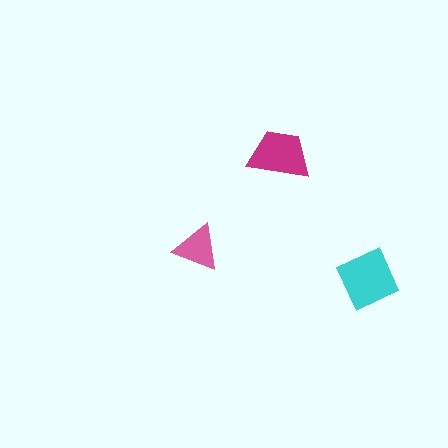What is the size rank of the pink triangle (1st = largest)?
3rd.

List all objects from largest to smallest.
The cyan diamond, the magenta trapezoid, the pink triangle.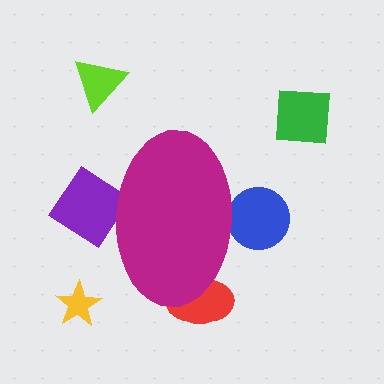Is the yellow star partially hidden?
No, the yellow star is fully visible.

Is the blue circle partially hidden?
Yes, the blue circle is partially hidden behind the magenta ellipse.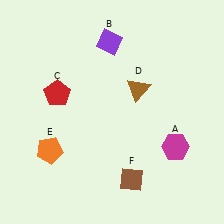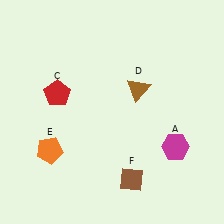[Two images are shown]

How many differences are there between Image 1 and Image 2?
There is 1 difference between the two images.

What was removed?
The purple diamond (B) was removed in Image 2.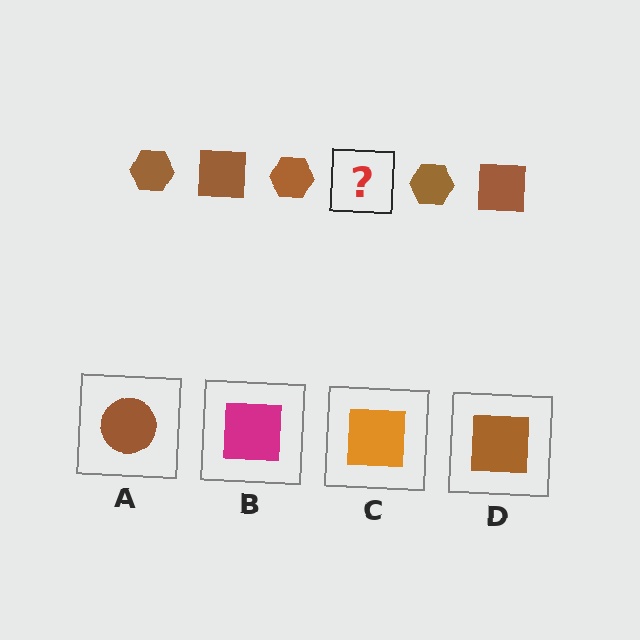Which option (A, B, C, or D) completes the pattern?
D.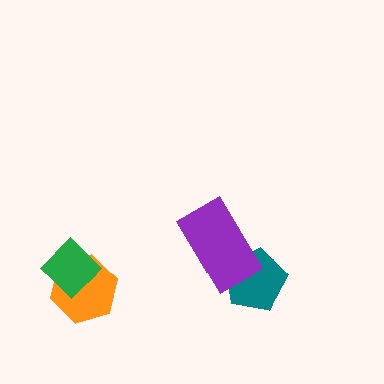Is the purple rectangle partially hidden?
No, no other shape covers it.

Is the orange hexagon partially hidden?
Yes, it is partially covered by another shape.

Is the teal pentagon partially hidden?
Yes, it is partially covered by another shape.